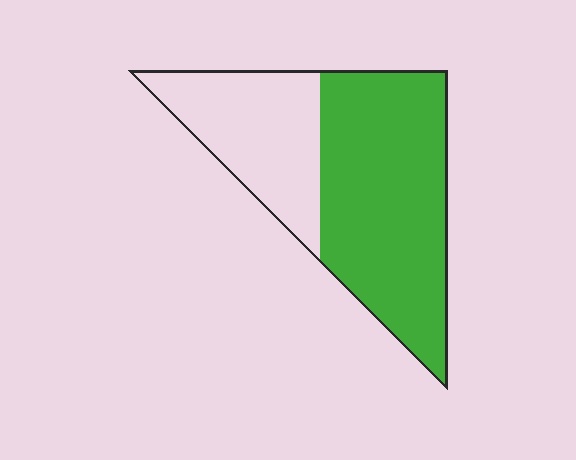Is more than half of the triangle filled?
Yes.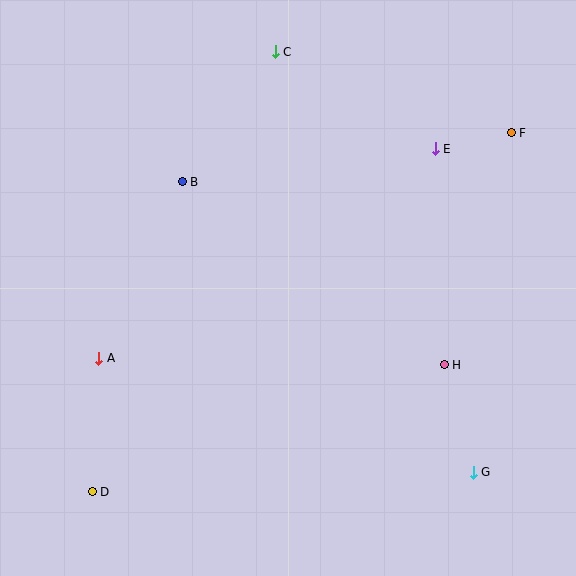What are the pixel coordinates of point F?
Point F is at (511, 133).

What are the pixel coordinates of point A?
Point A is at (99, 358).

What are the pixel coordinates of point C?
Point C is at (275, 52).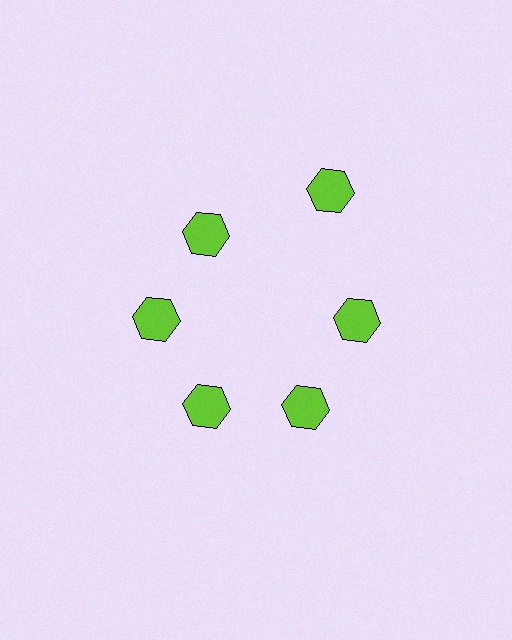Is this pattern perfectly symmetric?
No. The 6 lime hexagons are arranged in a ring, but one element near the 1 o'clock position is pushed outward from the center, breaking the 6-fold rotational symmetry.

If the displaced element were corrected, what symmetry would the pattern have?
It would have 6-fold rotational symmetry — the pattern would map onto itself every 60 degrees.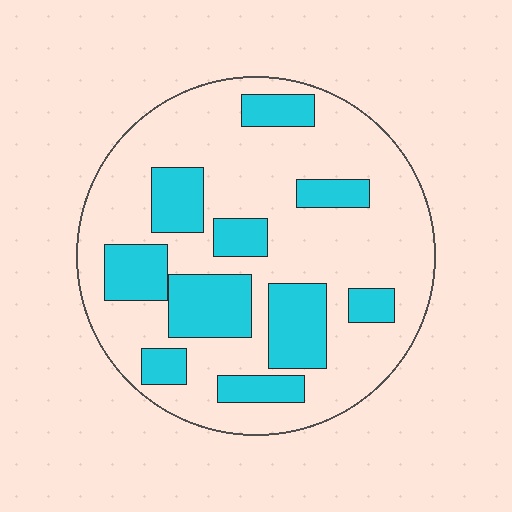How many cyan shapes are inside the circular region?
10.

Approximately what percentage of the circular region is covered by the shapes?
Approximately 30%.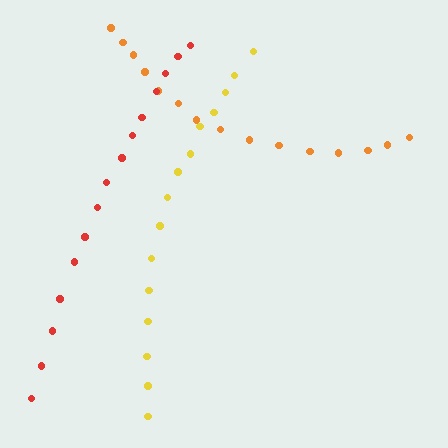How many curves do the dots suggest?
There are 3 distinct paths.